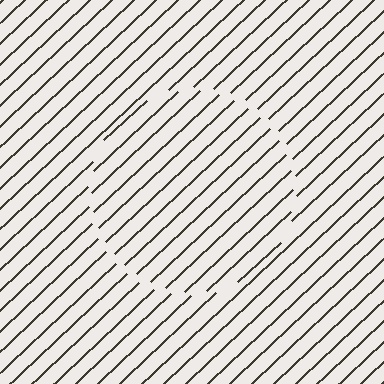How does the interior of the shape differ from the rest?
The interior of the shape contains the same grating, shifted by half a period — the contour is defined by the phase discontinuity where line-ends from the inner and outer gratings abut.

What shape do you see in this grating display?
An illusory circle. The interior of the shape contains the same grating, shifted by half a period — the contour is defined by the phase discontinuity where line-ends from the inner and outer gratings abut.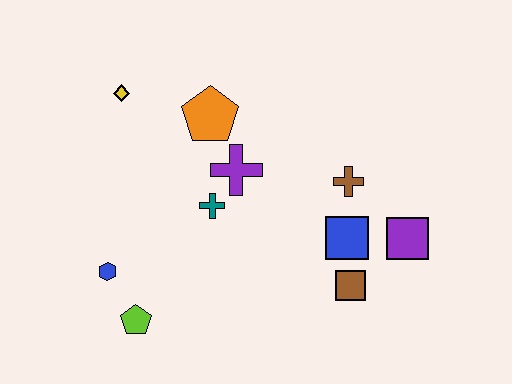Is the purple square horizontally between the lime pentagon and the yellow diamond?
No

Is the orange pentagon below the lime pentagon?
No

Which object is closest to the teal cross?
The purple cross is closest to the teal cross.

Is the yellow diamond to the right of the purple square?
No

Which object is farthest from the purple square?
The yellow diamond is farthest from the purple square.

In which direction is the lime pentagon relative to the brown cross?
The lime pentagon is to the left of the brown cross.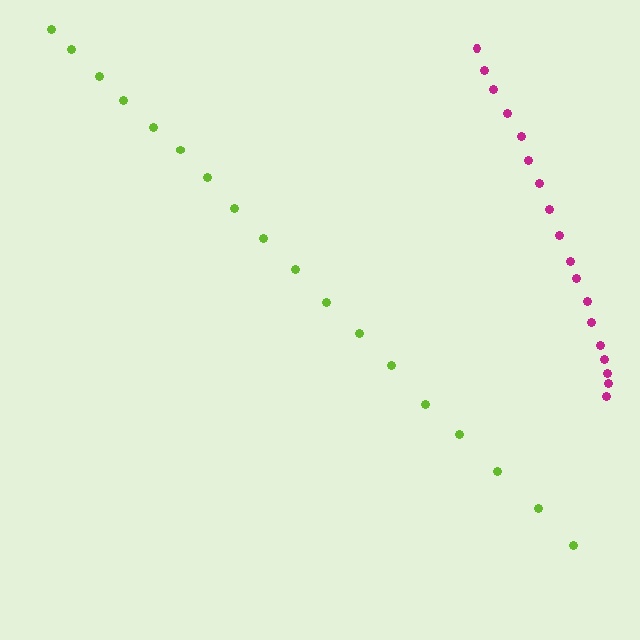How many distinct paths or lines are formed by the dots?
There are 2 distinct paths.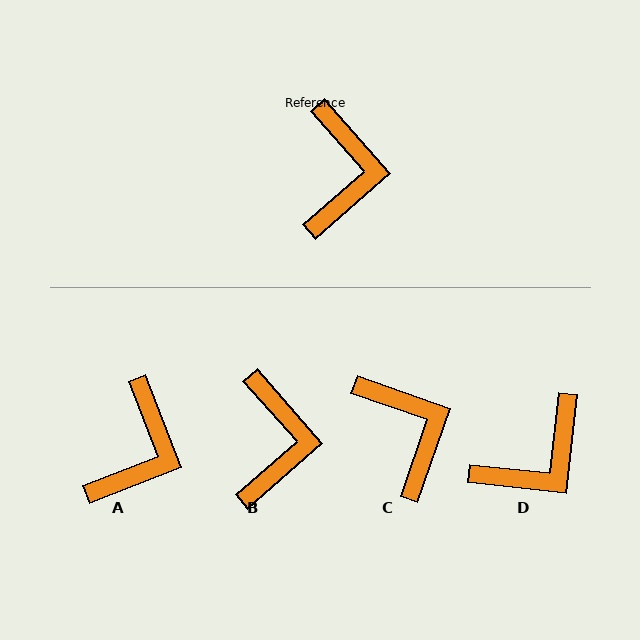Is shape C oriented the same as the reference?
No, it is off by about 29 degrees.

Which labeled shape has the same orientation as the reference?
B.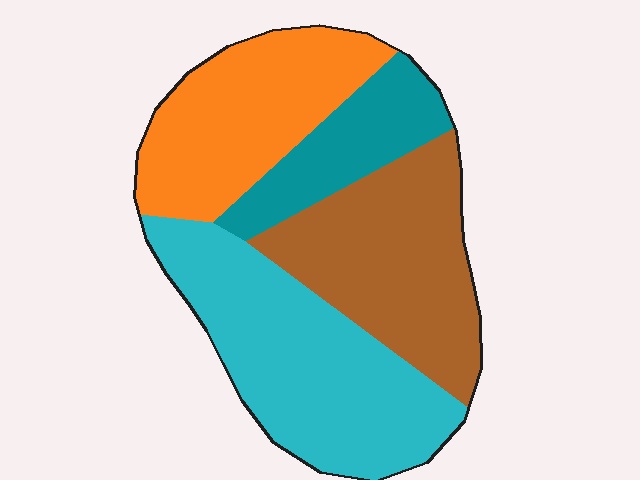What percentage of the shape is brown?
Brown covers around 30% of the shape.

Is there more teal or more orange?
Orange.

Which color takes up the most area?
Cyan, at roughly 35%.